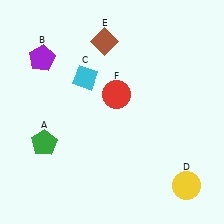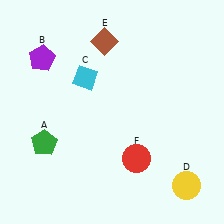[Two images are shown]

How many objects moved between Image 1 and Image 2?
1 object moved between the two images.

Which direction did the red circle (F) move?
The red circle (F) moved down.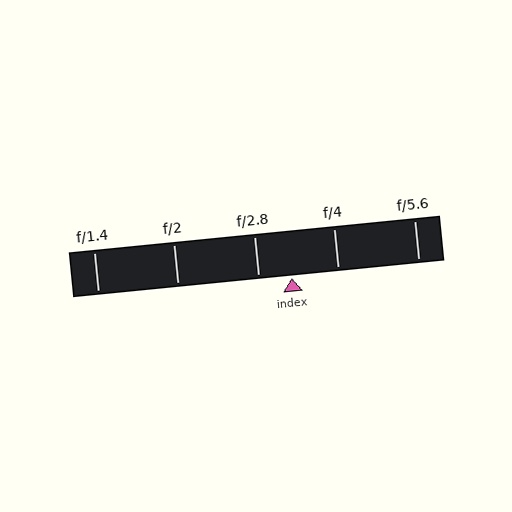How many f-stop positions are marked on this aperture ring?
There are 5 f-stop positions marked.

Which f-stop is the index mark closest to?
The index mark is closest to f/2.8.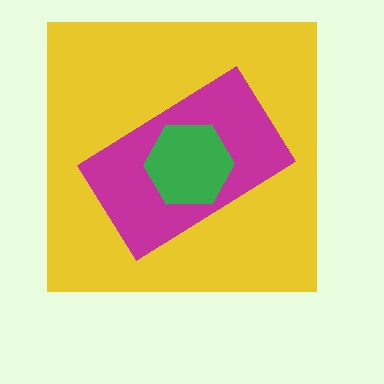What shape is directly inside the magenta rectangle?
The green hexagon.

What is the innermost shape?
The green hexagon.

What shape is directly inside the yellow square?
The magenta rectangle.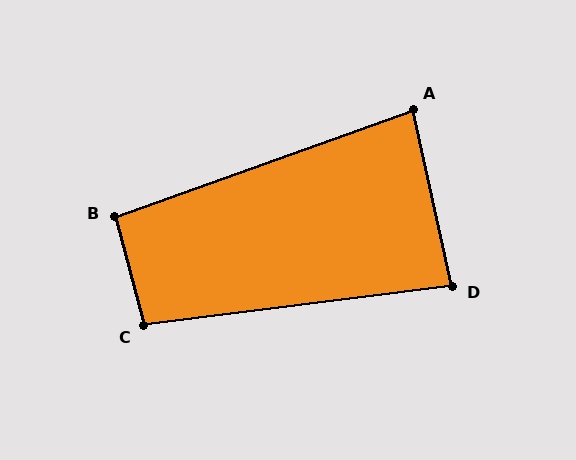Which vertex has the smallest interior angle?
A, at approximately 83 degrees.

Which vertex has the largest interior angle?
C, at approximately 97 degrees.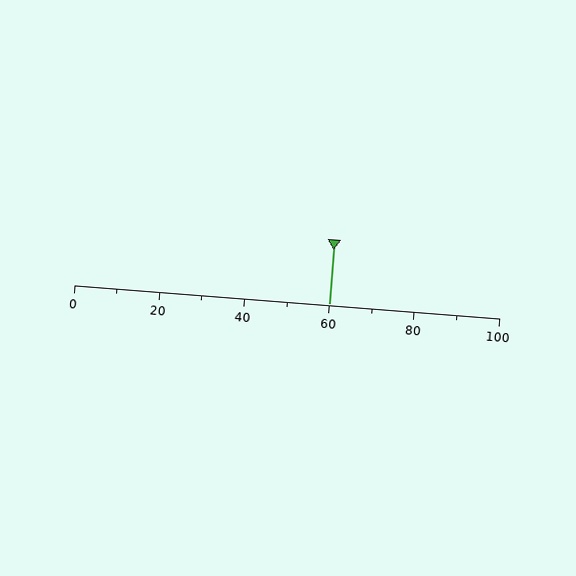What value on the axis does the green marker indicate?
The marker indicates approximately 60.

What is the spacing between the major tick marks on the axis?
The major ticks are spaced 20 apart.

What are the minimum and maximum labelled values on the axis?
The axis runs from 0 to 100.